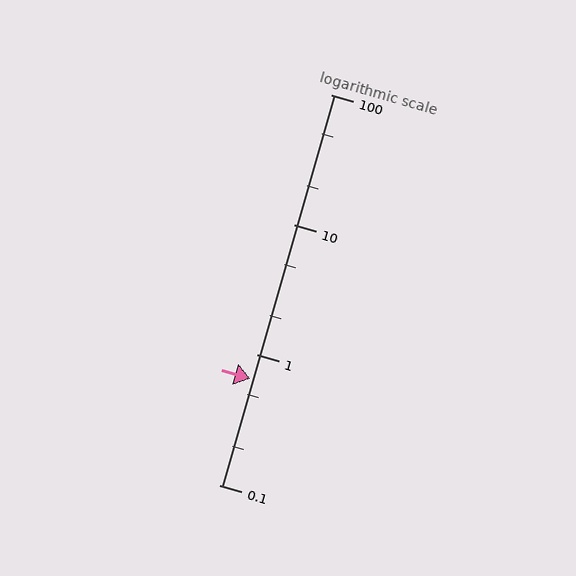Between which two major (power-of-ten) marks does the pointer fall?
The pointer is between 0.1 and 1.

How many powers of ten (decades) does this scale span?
The scale spans 3 decades, from 0.1 to 100.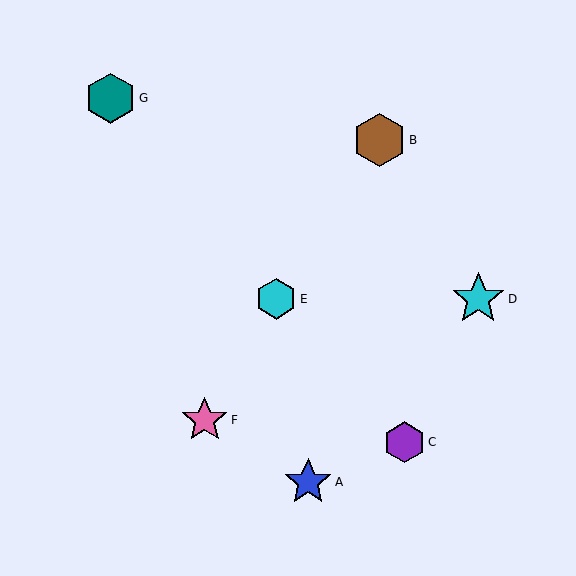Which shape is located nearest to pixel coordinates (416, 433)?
The purple hexagon (labeled C) at (405, 442) is nearest to that location.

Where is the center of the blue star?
The center of the blue star is at (308, 482).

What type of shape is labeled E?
Shape E is a cyan hexagon.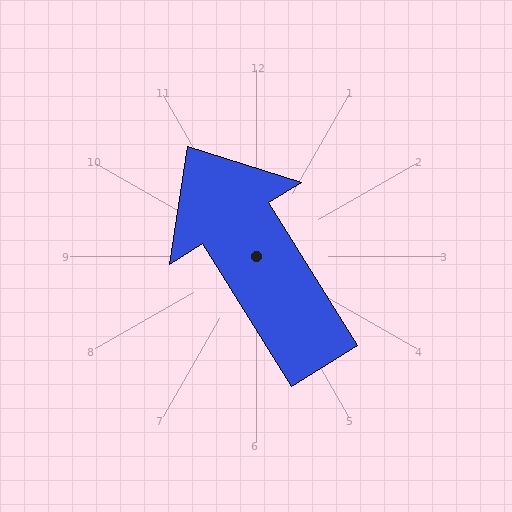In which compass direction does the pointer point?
Northwest.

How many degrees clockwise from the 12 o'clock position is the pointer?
Approximately 328 degrees.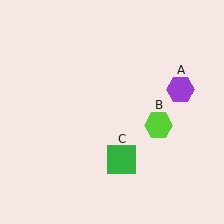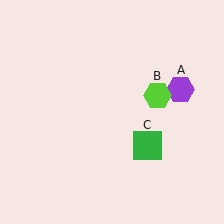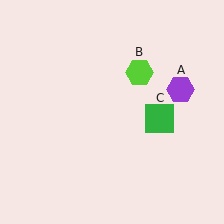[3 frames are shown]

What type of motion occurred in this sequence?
The lime hexagon (object B), green square (object C) rotated counterclockwise around the center of the scene.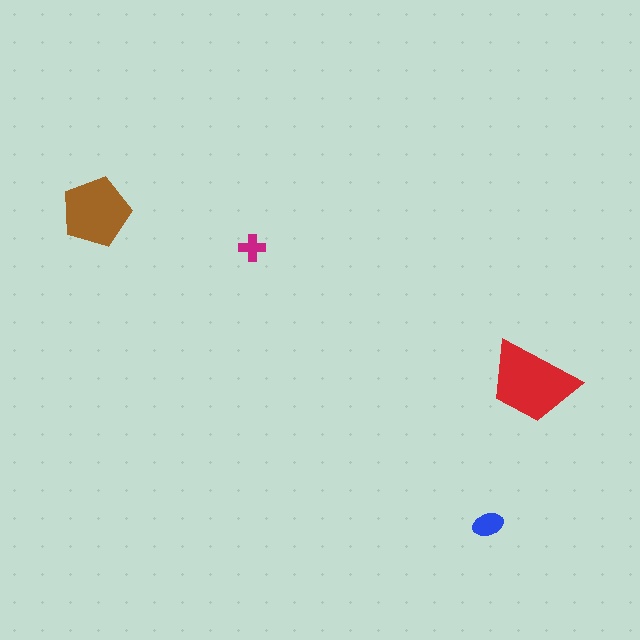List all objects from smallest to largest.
The magenta cross, the blue ellipse, the brown pentagon, the red trapezoid.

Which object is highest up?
The brown pentagon is topmost.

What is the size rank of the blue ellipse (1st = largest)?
3rd.